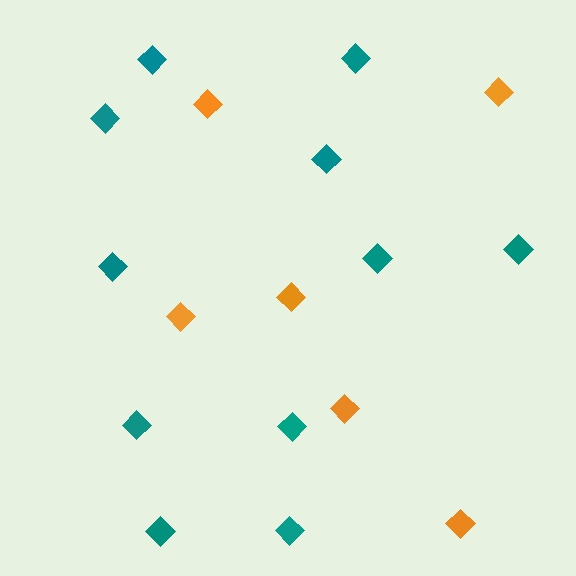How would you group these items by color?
There are 2 groups: one group of orange diamonds (6) and one group of teal diamonds (11).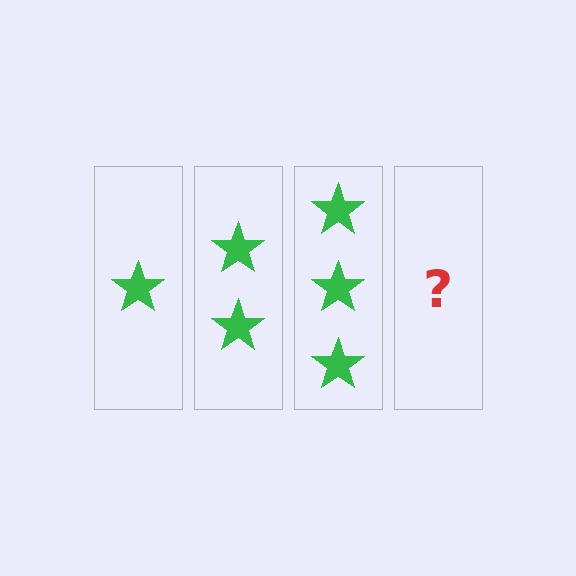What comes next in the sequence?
The next element should be 4 stars.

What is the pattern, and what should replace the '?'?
The pattern is that each step adds one more star. The '?' should be 4 stars.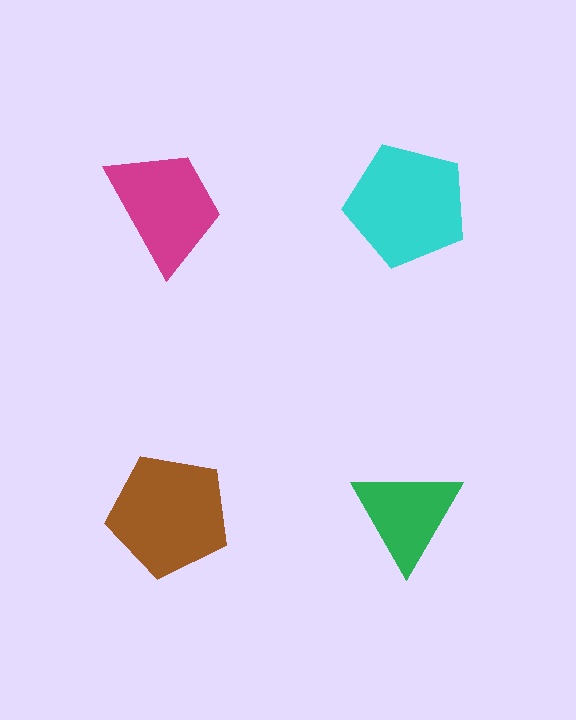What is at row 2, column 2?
A green triangle.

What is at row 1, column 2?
A cyan pentagon.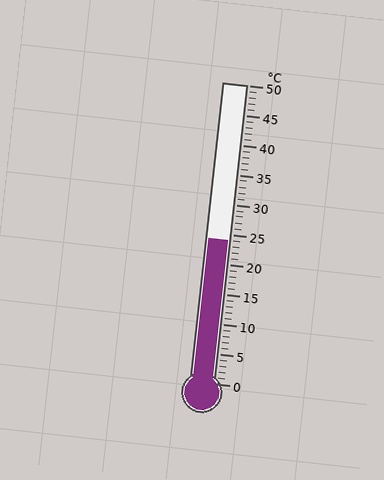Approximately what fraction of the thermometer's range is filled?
The thermometer is filled to approximately 50% of its range.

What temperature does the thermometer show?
The thermometer shows approximately 24°C.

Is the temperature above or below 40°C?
The temperature is below 40°C.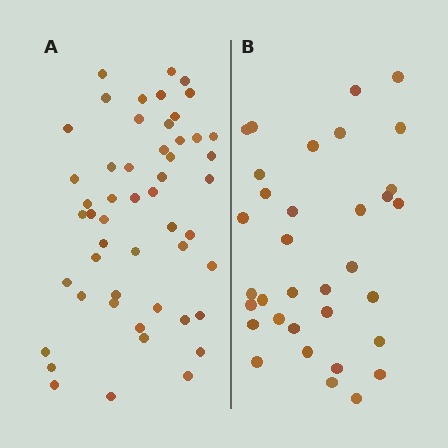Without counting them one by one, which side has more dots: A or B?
Region A (the left region) has more dots.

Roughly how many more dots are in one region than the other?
Region A has approximately 15 more dots than region B.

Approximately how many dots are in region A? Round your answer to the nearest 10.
About 50 dots. (The exact count is 51, which rounds to 50.)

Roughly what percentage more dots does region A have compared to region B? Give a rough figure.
About 50% more.